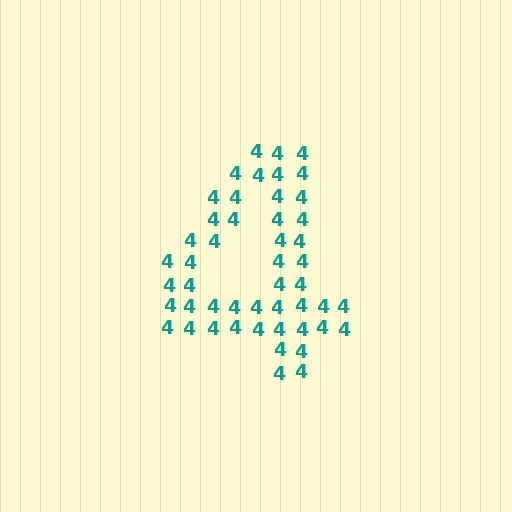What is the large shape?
The large shape is the digit 4.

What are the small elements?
The small elements are digit 4's.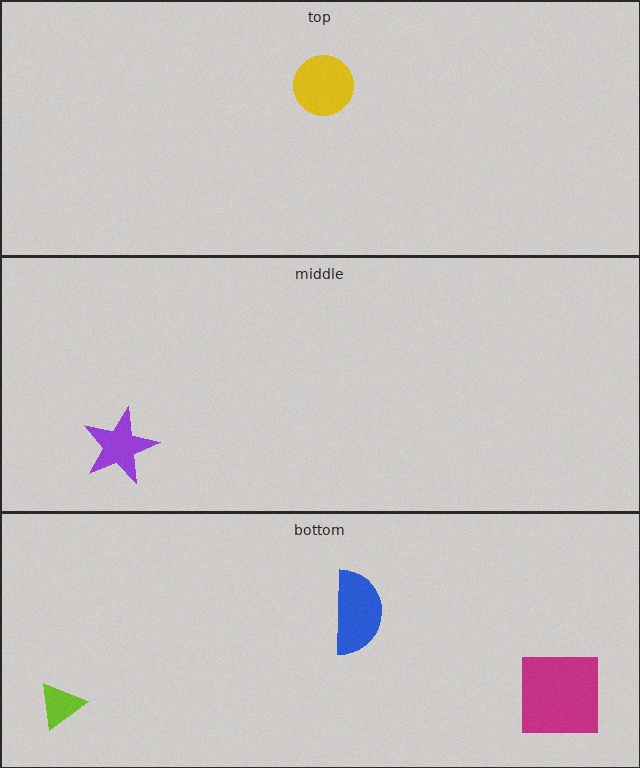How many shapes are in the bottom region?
3.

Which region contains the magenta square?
The bottom region.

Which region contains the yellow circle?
The top region.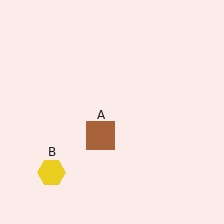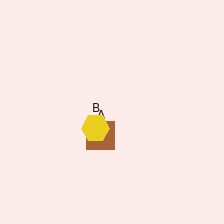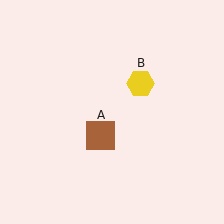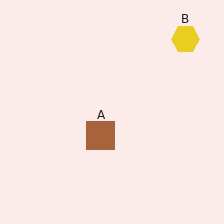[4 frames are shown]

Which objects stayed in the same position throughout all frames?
Brown square (object A) remained stationary.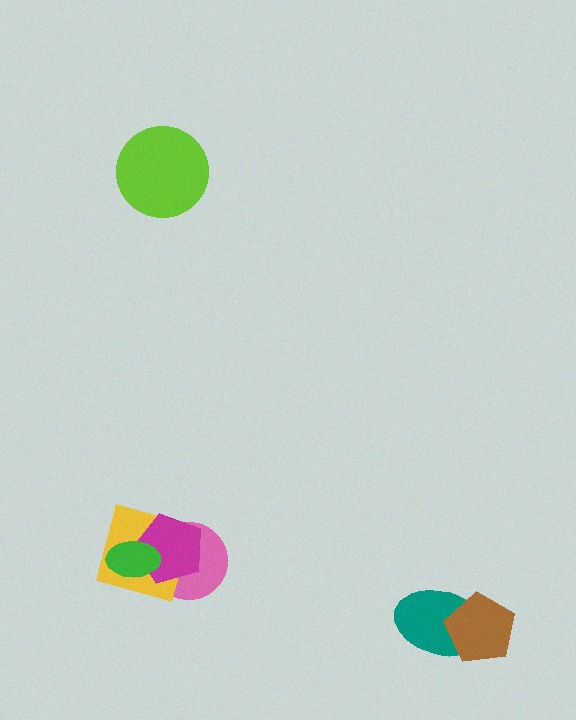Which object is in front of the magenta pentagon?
The green ellipse is in front of the magenta pentagon.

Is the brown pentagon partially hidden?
No, no other shape covers it.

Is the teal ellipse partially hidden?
Yes, it is partially covered by another shape.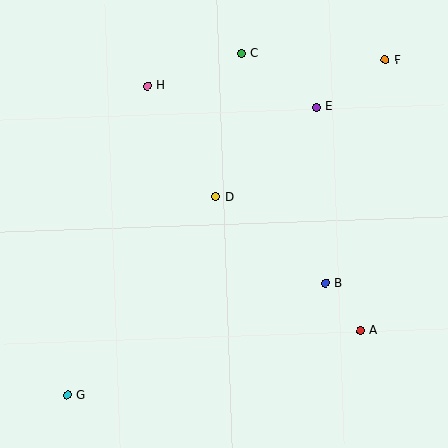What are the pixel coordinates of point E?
Point E is at (316, 107).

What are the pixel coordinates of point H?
Point H is at (148, 86).